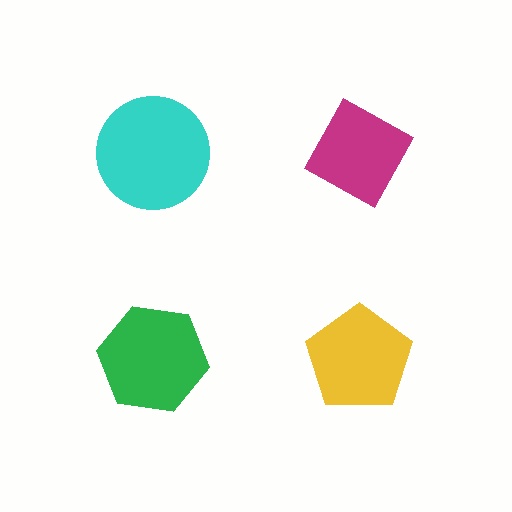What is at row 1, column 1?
A cyan circle.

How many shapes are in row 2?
2 shapes.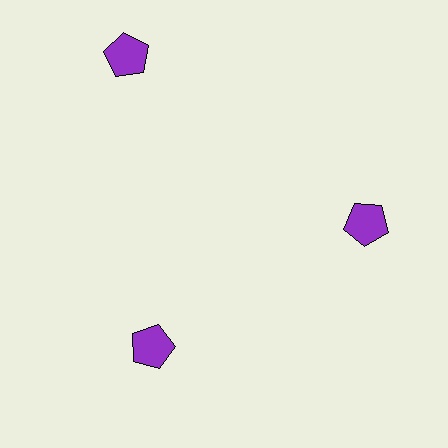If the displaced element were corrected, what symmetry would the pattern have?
It would have 3-fold rotational symmetry — the pattern would map onto itself every 120 degrees.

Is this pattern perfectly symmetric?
No. The 3 purple pentagons are arranged in a ring, but one element near the 11 o'clock position is pushed outward from the center, breaking the 3-fold rotational symmetry.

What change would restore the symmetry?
The symmetry would be restored by moving it inward, back onto the ring so that all 3 pentagons sit at equal angles and equal distance from the center.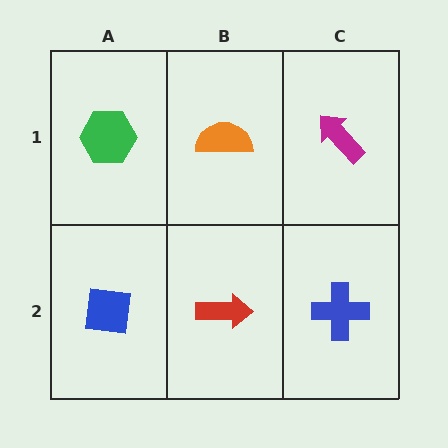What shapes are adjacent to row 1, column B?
A red arrow (row 2, column B), a green hexagon (row 1, column A), a magenta arrow (row 1, column C).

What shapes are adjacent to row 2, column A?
A green hexagon (row 1, column A), a red arrow (row 2, column B).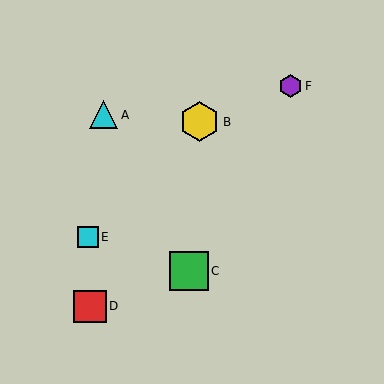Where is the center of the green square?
The center of the green square is at (189, 271).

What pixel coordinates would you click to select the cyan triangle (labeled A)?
Click at (104, 115) to select the cyan triangle A.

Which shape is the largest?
The yellow hexagon (labeled B) is the largest.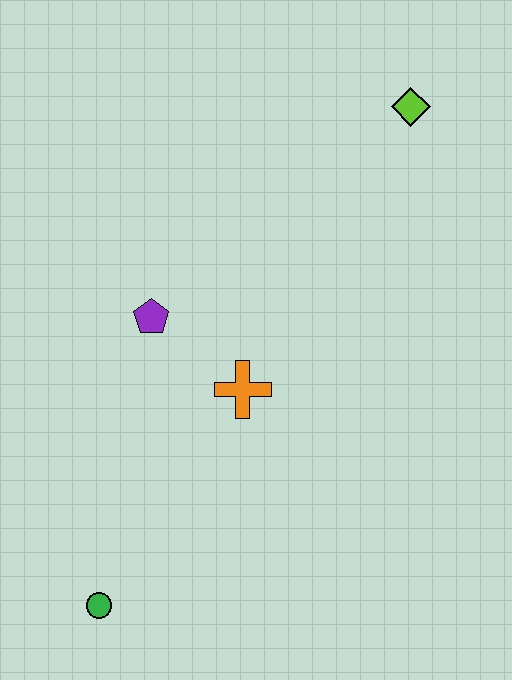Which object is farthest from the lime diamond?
The green circle is farthest from the lime diamond.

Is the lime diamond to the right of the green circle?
Yes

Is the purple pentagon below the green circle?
No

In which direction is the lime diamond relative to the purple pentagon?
The lime diamond is to the right of the purple pentagon.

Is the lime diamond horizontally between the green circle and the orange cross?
No